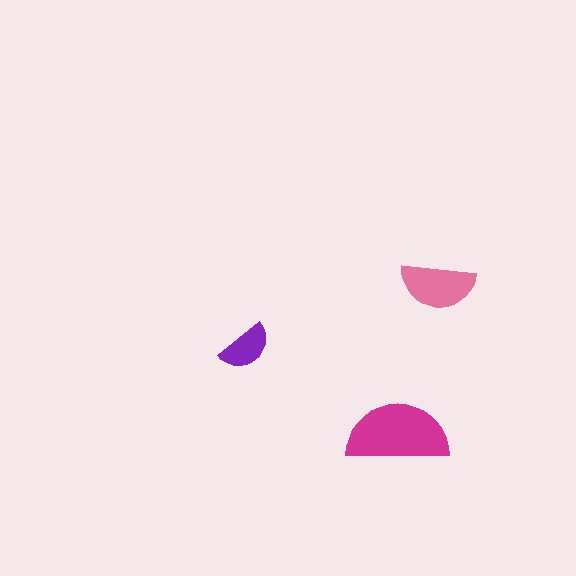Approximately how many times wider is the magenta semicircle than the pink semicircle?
About 1.5 times wider.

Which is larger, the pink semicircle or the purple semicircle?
The pink one.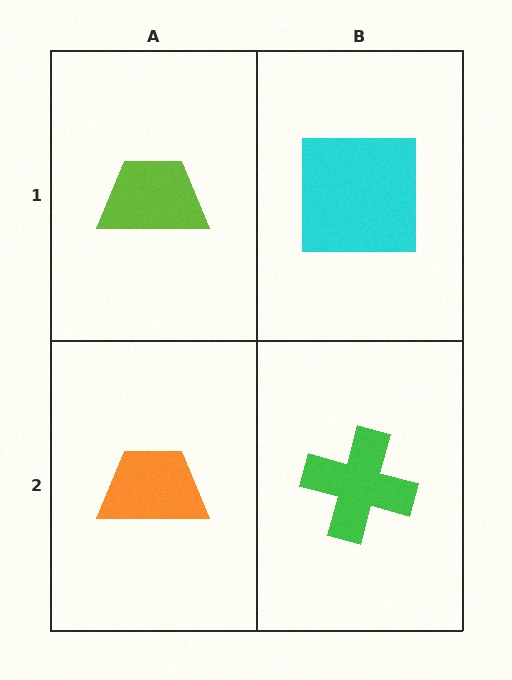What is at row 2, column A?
An orange trapezoid.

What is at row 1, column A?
A lime trapezoid.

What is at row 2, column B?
A green cross.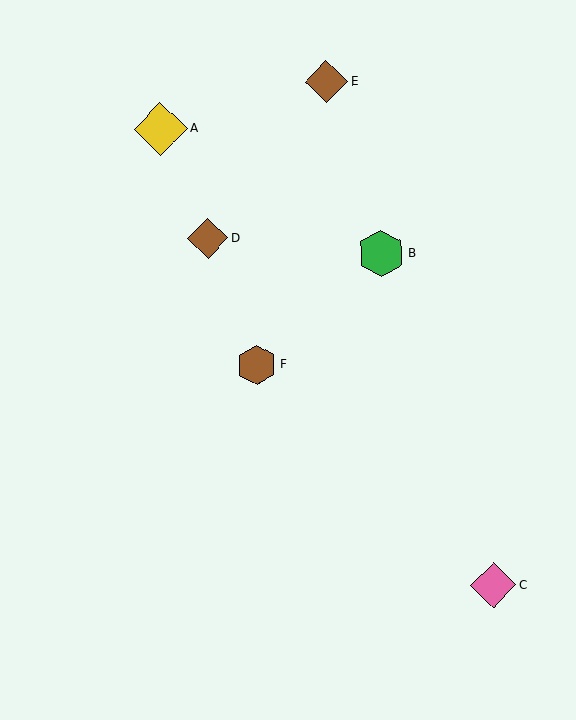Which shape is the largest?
The yellow diamond (labeled A) is the largest.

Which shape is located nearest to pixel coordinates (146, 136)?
The yellow diamond (labeled A) at (161, 129) is nearest to that location.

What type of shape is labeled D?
Shape D is a brown diamond.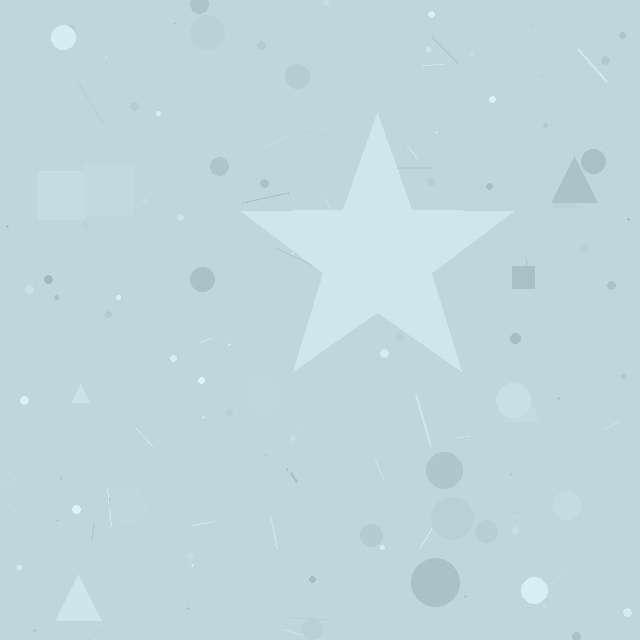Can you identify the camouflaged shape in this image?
The camouflaged shape is a star.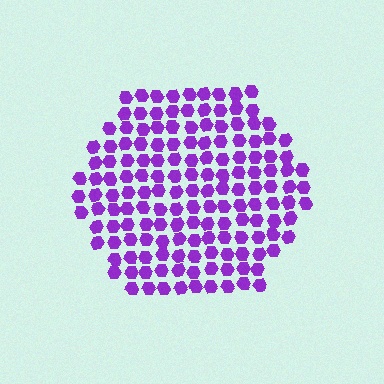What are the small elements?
The small elements are hexagons.